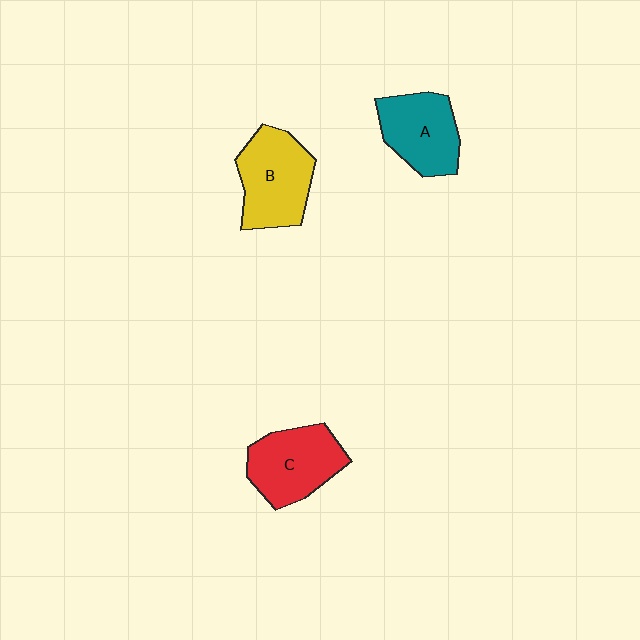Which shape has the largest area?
Shape B (yellow).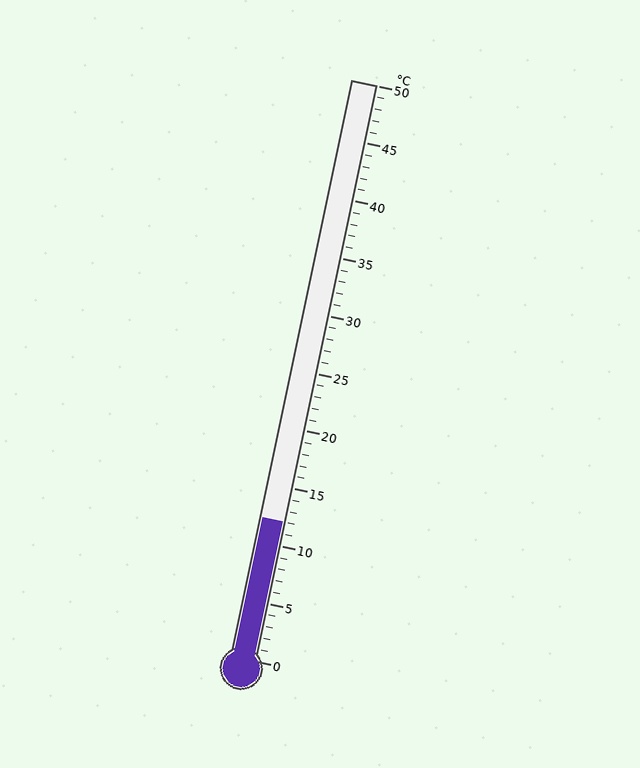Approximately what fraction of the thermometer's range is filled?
The thermometer is filled to approximately 25% of its range.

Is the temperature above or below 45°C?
The temperature is below 45°C.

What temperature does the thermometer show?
The thermometer shows approximately 12°C.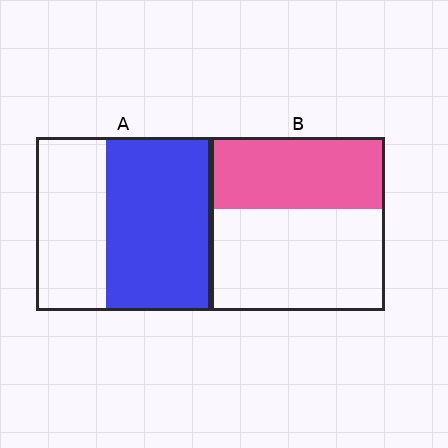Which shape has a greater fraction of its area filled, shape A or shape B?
Shape A.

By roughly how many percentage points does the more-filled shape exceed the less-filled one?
By roughly 20 percentage points (A over B).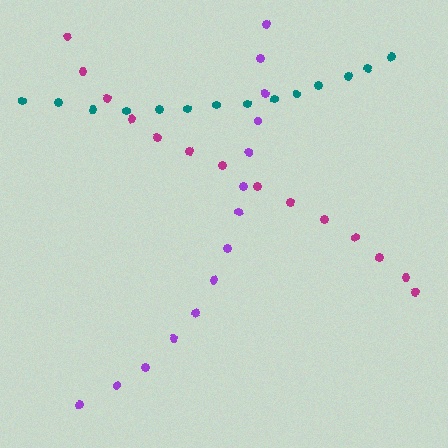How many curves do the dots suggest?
There are 3 distinct paths.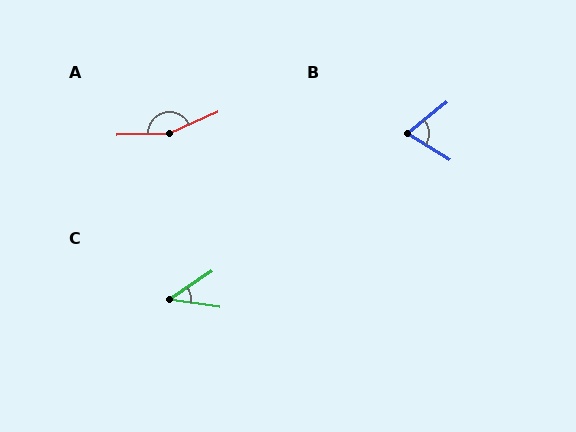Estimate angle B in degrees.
Approximately 70 degrees.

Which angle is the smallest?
C, at approximately 42 degrees.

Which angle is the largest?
A, at approximately 158 degrees.